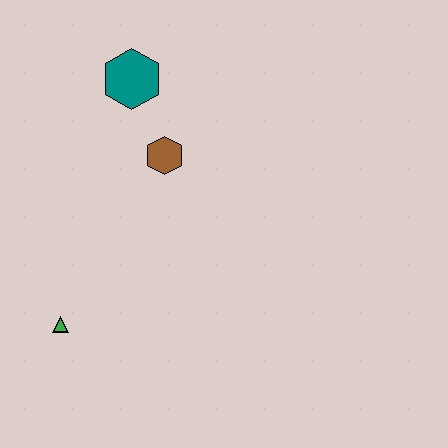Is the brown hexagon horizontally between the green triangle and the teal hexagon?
No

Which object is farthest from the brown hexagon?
The green triangle is farthest from the brown hexagon.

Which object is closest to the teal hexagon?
The brown hexagon is closest to the teal hexagon.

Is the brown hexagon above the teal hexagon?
No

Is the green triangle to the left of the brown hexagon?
Yes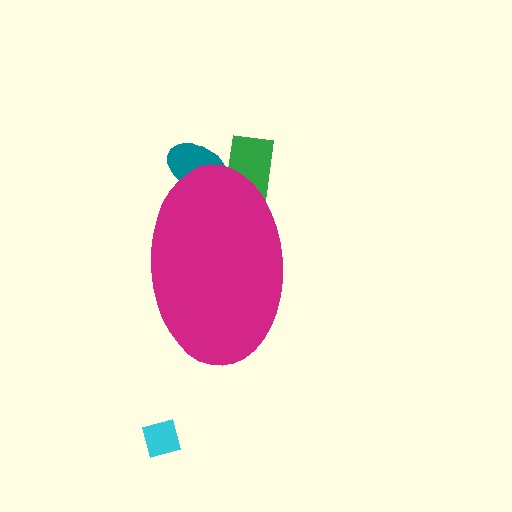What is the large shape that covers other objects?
A magenta ellipse.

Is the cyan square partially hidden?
No, the cyan square is fully visible.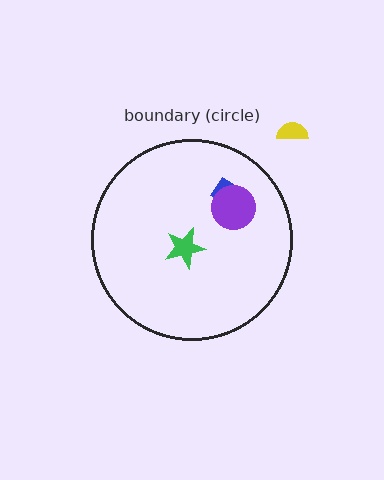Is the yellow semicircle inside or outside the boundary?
Outside.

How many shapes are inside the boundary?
3 inside, 1 outside.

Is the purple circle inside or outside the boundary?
Inside.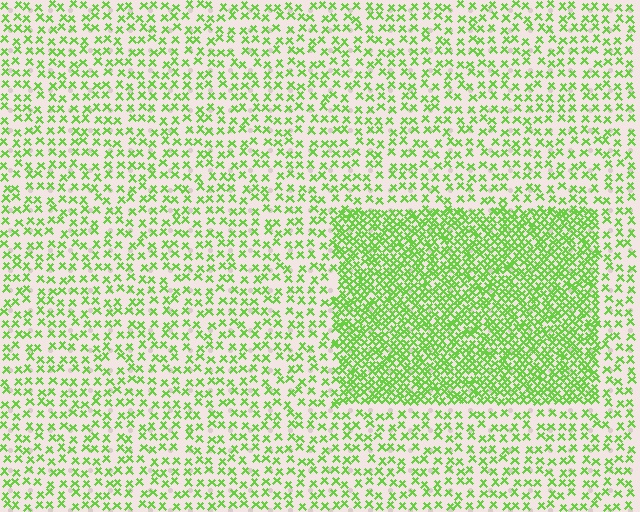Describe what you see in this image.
The image contains small lime elements arranged at two different densities. A rectangle-shaped region is visible where the elements are more densely packed than the surrounding area.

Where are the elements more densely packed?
The elements are more densely packed inside the rectangle boundary.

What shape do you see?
I see a rectangle.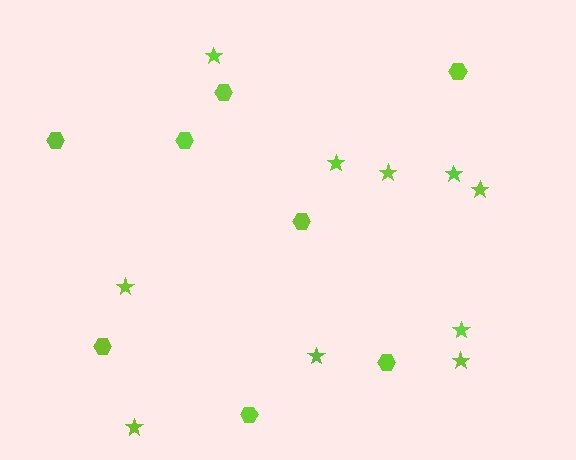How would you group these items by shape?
There are 2 groups: one group of stars (10) and one group of hexagons (8).